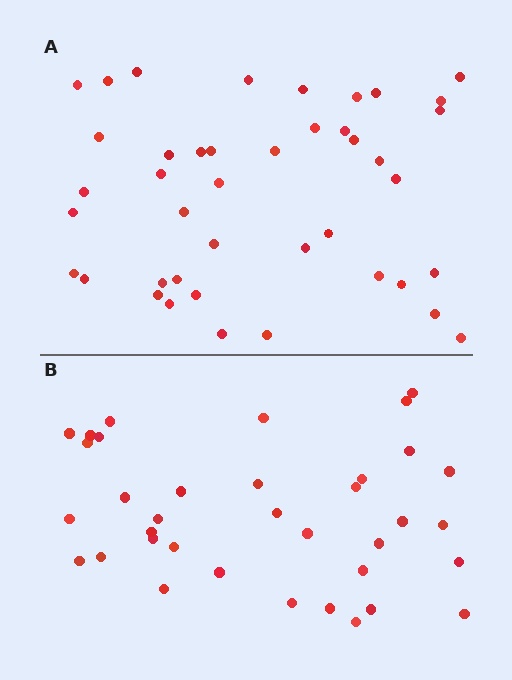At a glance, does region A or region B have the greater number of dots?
Region A (the top region) has more dots.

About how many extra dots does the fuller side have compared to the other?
Region A has about 6 more dots than region B.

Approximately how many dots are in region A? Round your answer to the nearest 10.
About 40 dots. (The exact count is 42, which rounds to 40.)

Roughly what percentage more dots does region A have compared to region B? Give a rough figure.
About 15% more.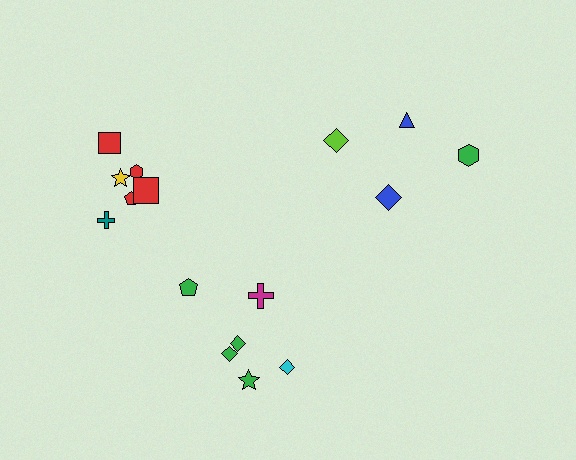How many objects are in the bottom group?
There are 6 objects.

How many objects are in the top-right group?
There are 4 objects.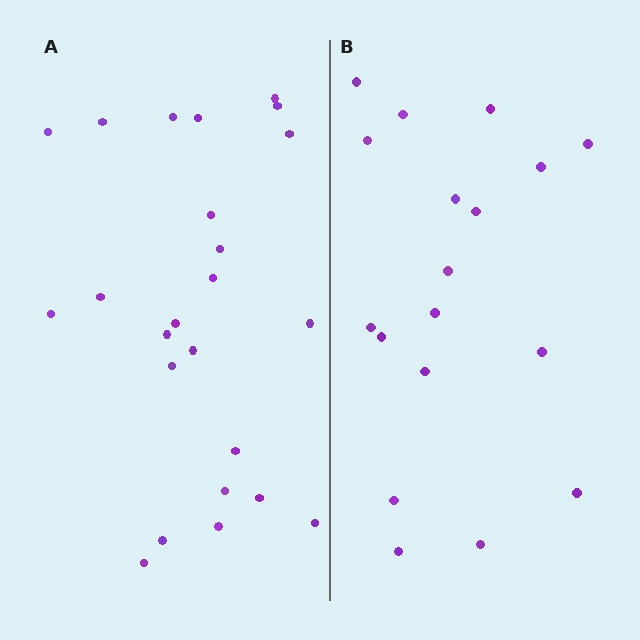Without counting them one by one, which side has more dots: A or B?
Region A (the left region) has more dots.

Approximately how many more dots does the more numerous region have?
Region A has about 6 more dots than region B.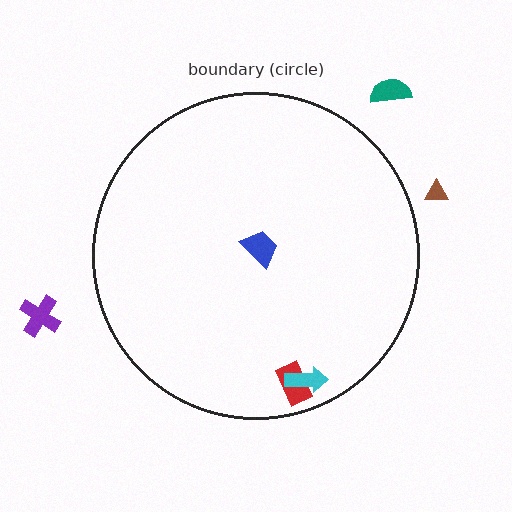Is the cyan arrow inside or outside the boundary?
Inside.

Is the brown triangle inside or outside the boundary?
Outside.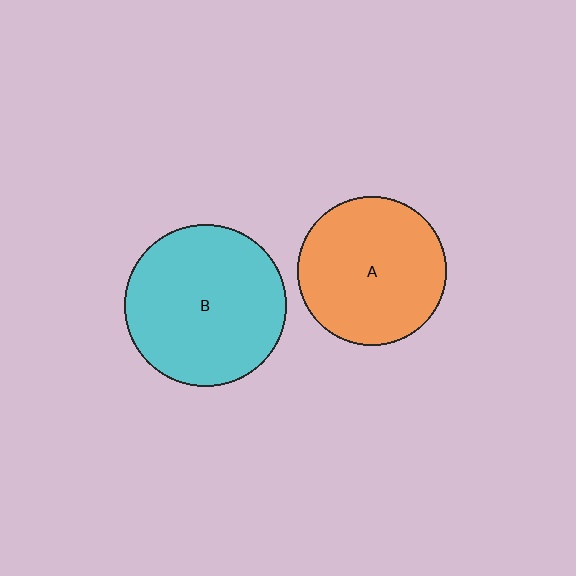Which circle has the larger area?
Circle B (cyan).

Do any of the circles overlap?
No, none of the circles overlap.